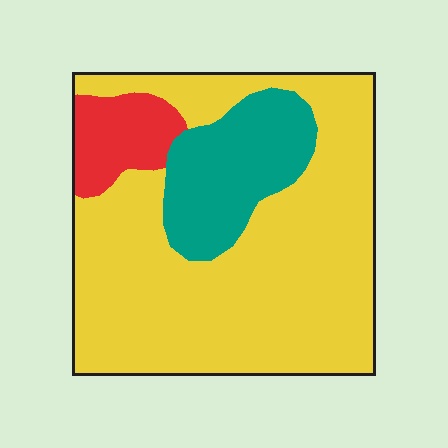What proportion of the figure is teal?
Teal covers around 20% of the figure.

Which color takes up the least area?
Red, at roughly 10%.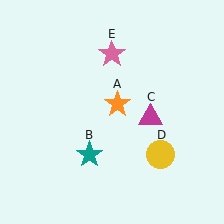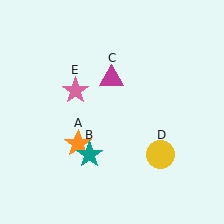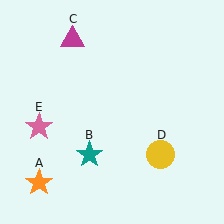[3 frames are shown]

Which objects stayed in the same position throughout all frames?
Teal star (object B) and yellow circle (object D) remained stationary.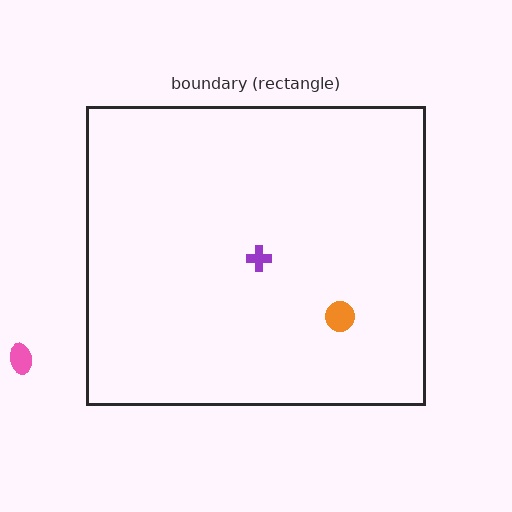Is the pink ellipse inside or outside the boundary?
Outside.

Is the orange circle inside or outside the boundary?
Inside.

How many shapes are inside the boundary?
2 inside, 1 outside.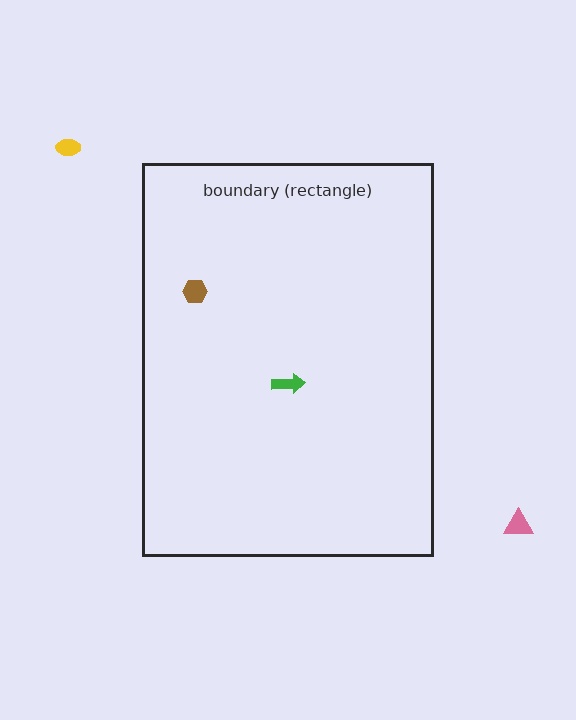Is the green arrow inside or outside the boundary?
Inside.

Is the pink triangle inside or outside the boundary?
Outside.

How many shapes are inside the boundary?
2 inside, 2 outside.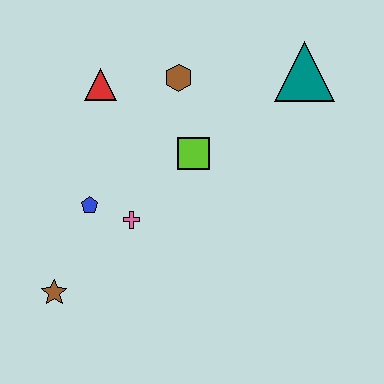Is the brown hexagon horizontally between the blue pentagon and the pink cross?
No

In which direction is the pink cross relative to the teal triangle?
The pink cross is to the left of the teal triangle.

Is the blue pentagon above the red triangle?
No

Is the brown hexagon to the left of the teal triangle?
Yes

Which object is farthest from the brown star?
The teal triangle is farthest from the brown star.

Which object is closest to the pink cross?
The blue pentagon is closest to the pink cross.